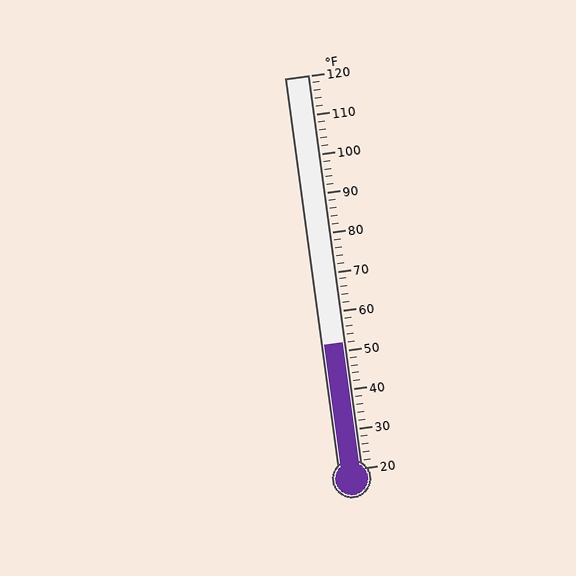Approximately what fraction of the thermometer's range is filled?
The thermometer is filled to approximately 30% of its range.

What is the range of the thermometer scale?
The thermometer scale ranges from 20°F to 120°F.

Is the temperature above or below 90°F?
The temperature is below 90°F.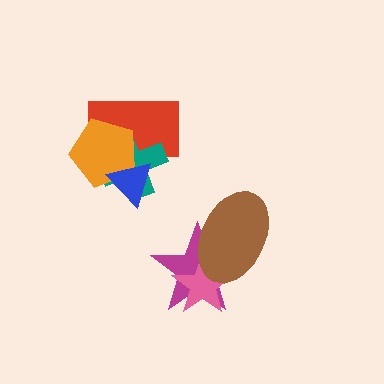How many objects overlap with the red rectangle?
3 objects overlap with the red rectangle.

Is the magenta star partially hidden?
Yes, it is partially covered by another shape.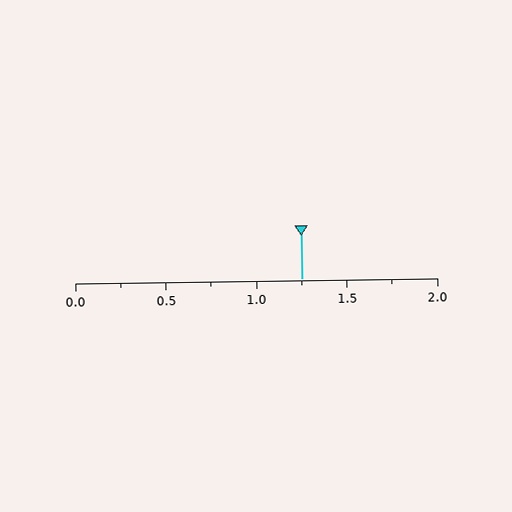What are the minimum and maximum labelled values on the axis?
The axis runs from 0.0 to 2.0.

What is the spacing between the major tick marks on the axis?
The major ticks are spaced 0.5 apart.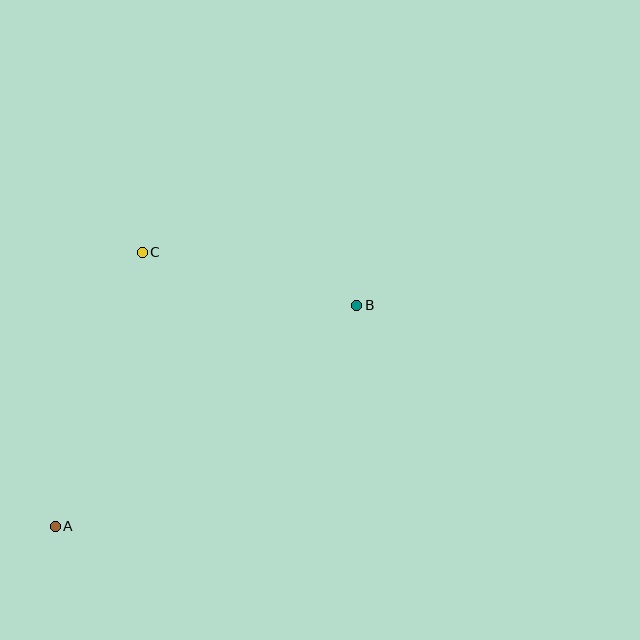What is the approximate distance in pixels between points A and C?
The distance between A and C is approximately 288 pixels.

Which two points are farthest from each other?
Points A and B are farthest from each other.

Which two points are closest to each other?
Points B and C are closest to each other.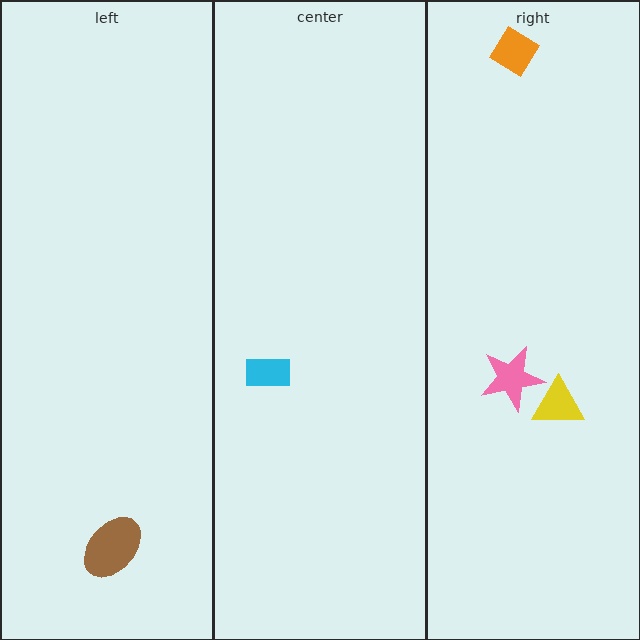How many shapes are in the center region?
1.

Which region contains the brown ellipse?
The left region.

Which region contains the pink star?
The right region.